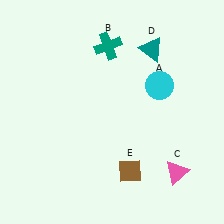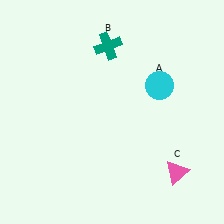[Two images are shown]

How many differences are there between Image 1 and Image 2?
There are 2 differences between the two images.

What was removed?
The teal triangle (D), the brown diamond (E) were removed in Image 2.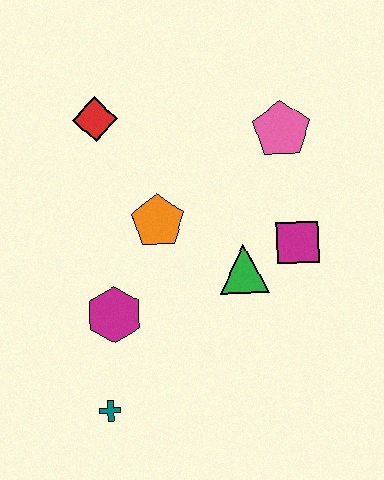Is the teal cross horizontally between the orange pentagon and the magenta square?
No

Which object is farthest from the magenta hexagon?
The pink pentagon is farthest from the magenta hexagon.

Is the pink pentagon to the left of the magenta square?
Yes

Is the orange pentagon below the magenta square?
No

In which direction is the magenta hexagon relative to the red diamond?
The magenta hexagon is below the red diamond.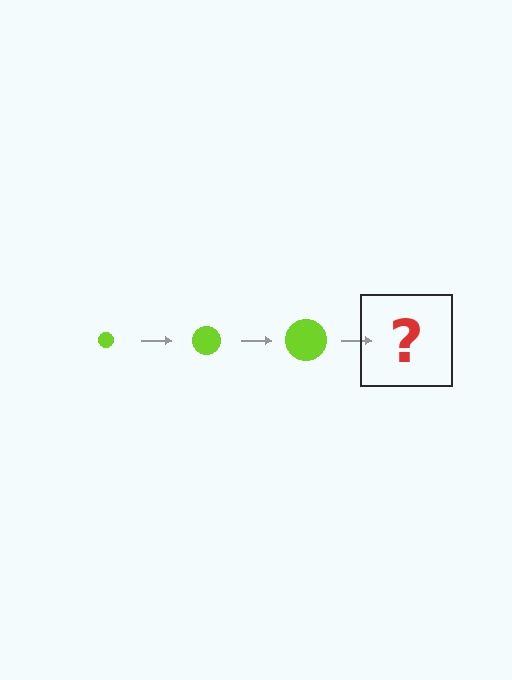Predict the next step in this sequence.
The next step is a lime circle, larger than the previous one.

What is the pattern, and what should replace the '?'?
The pattern is that the circle gets progressively larger each step. The '?' should be a lime circle, larger than the previous one.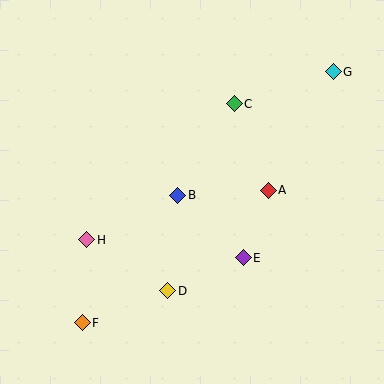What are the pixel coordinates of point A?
Point A is at (268, 190).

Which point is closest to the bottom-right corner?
Point E is closest to the bottom-right corner.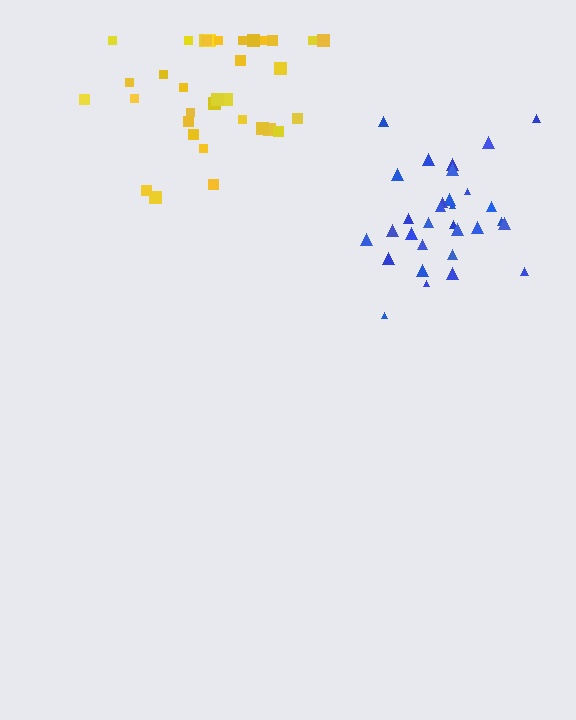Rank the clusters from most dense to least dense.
blue, yellow.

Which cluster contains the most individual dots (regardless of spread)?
Yellow (35).